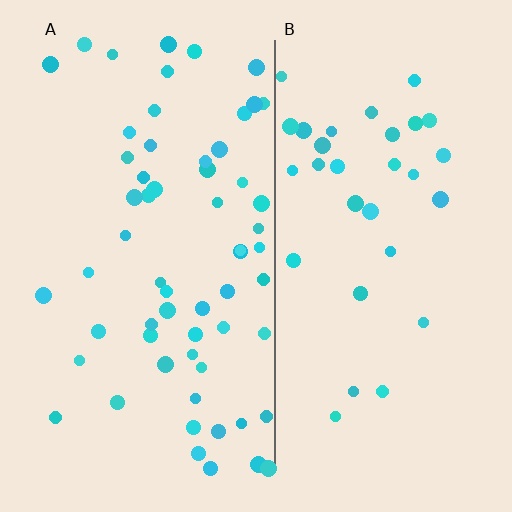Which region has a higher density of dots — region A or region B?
A (the left).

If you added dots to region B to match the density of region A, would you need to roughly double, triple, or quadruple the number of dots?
Approximately double.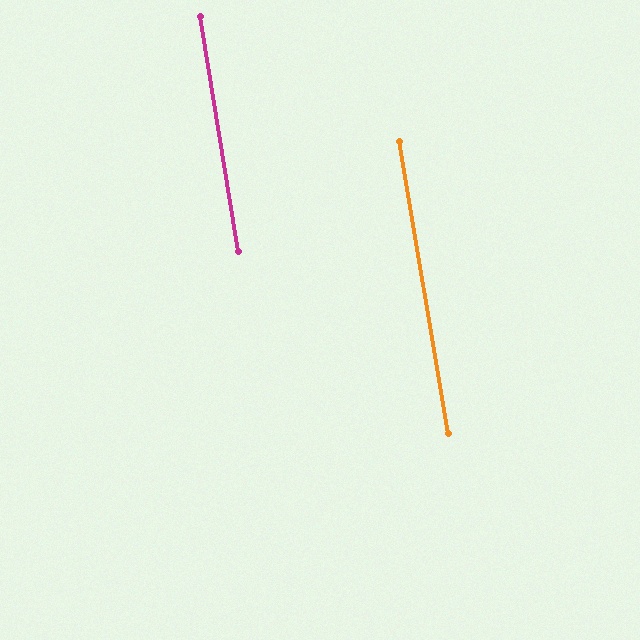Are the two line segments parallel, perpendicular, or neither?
Parallel — their directions differ by only 0.1°.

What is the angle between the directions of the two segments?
Approximately 0 degrees.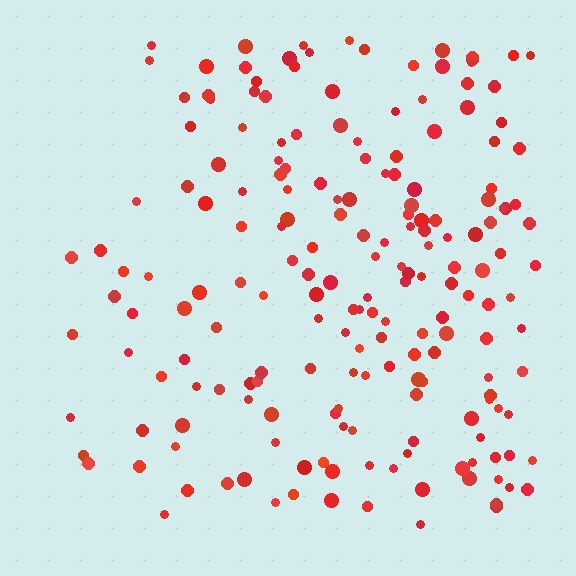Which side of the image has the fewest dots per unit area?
The left.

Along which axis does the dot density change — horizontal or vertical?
Horizontal.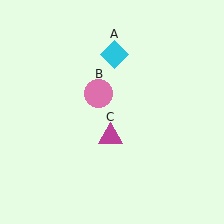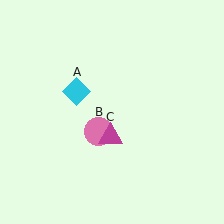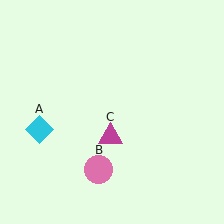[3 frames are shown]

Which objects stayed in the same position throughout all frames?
Magenta triangle (object C) remained stationary.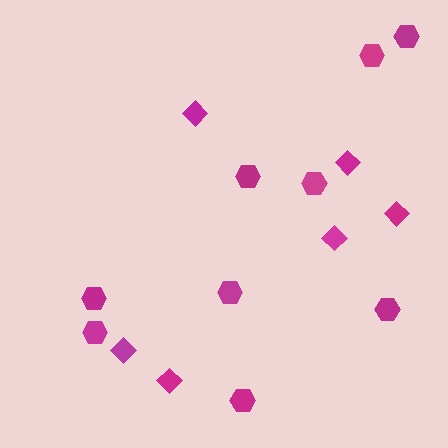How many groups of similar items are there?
There are 2 groups: one group of diamonds (6) and one group of hexagons (9).